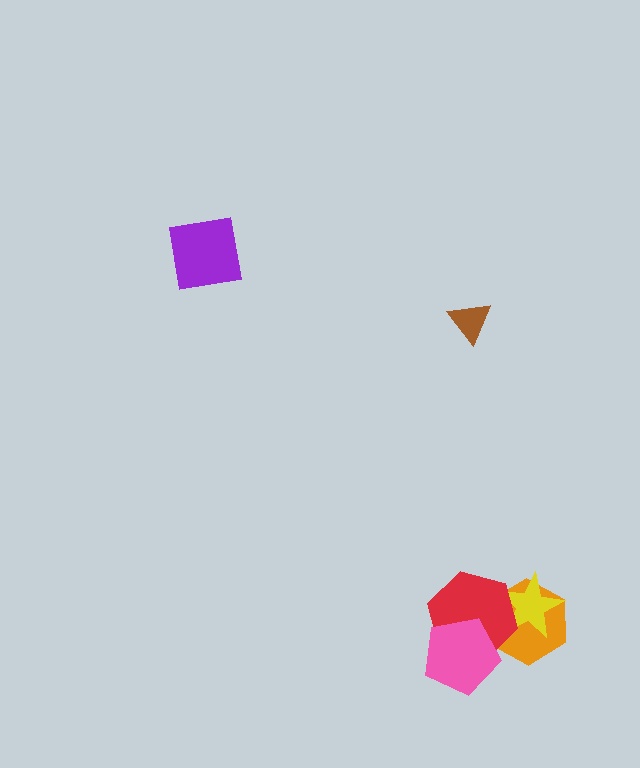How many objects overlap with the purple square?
0 objects overlap with the purple square.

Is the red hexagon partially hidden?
Yes, it is partially covered by another shape.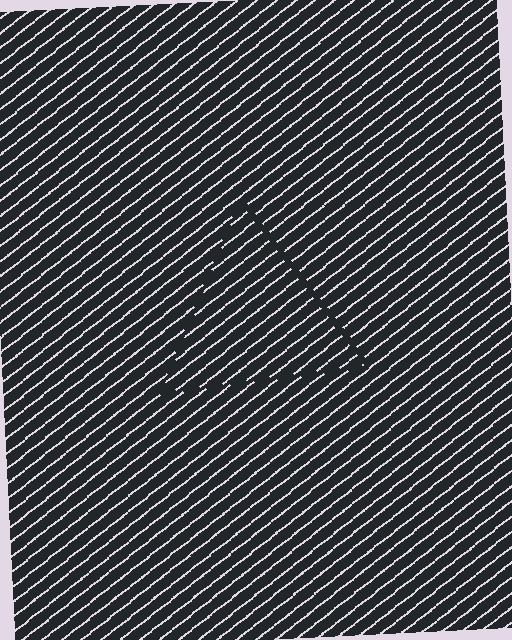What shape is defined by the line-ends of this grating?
An illusory triangle. The interior of the shape contains the same grating, shifted by half a period — the contour is defined by the phase discontinuity where line-ends from the inner and outer gratings abut.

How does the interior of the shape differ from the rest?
The interior of the shape contains the same grating, shifted by half a period — the contour is defined by the phase discontinuity where line-ends from the inner and outer gratings abut.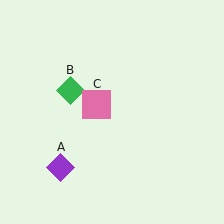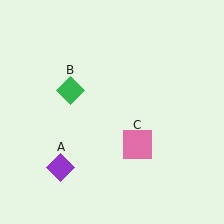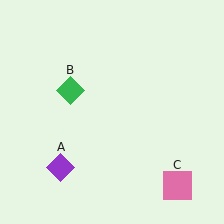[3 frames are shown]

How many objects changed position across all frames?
1 object changed position: pink square (object C).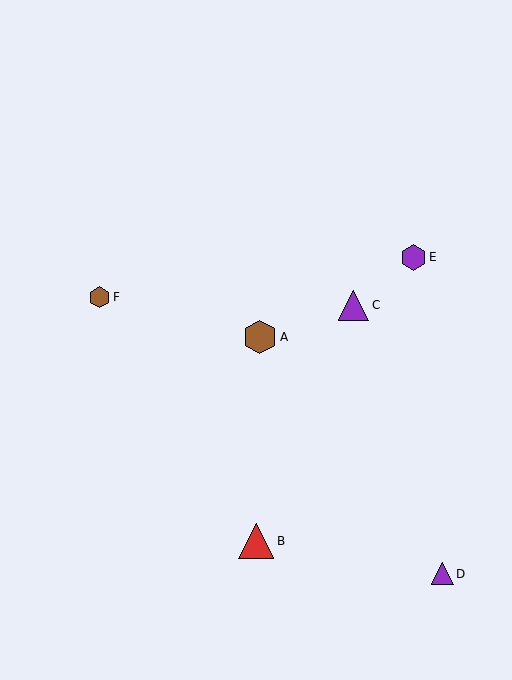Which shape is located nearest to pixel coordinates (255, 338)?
The brown hexagon (labeled A) at (260, 337) is nearest to that location.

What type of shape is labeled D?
Shape D is a purple triangle.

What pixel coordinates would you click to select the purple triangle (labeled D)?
Click at (442, 574) to select the purple triangle D.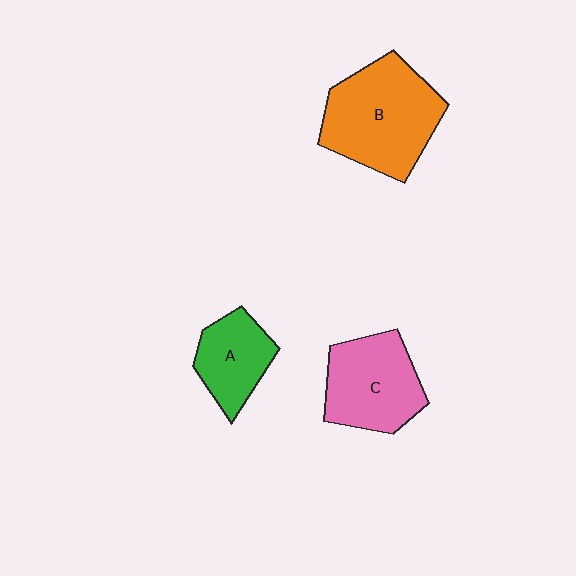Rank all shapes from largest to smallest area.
From largest to smallest: B (orange), C (pink), A (green).